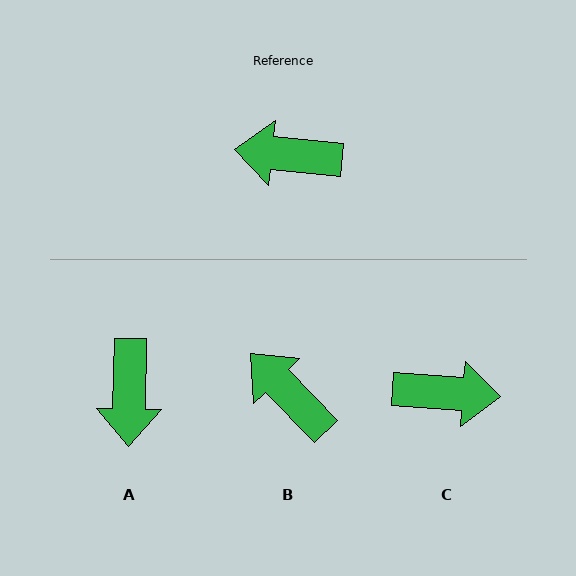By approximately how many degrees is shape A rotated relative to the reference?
Approximately 95 degrees counter-clockwise.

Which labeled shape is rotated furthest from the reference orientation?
C, about 178 degrees away.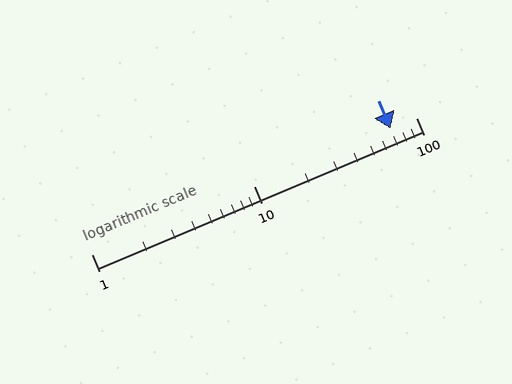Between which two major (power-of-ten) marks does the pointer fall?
The pointer is between 10 and 100.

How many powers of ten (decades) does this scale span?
The scale spans 2 decades, from 1 to 100.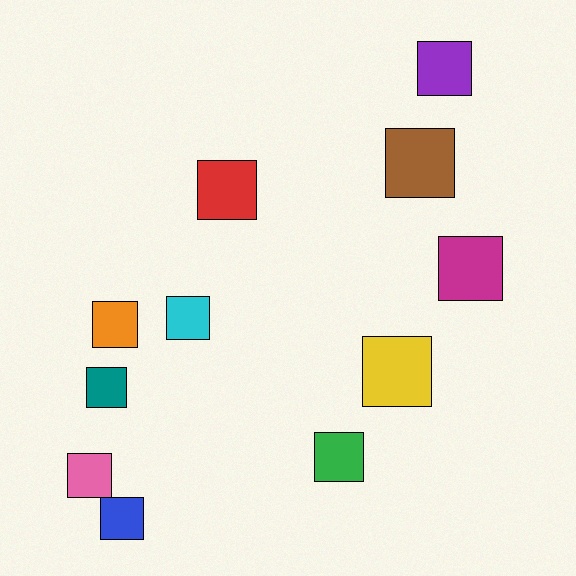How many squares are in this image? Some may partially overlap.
There are 11 squares.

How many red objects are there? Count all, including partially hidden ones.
There is 1 red object.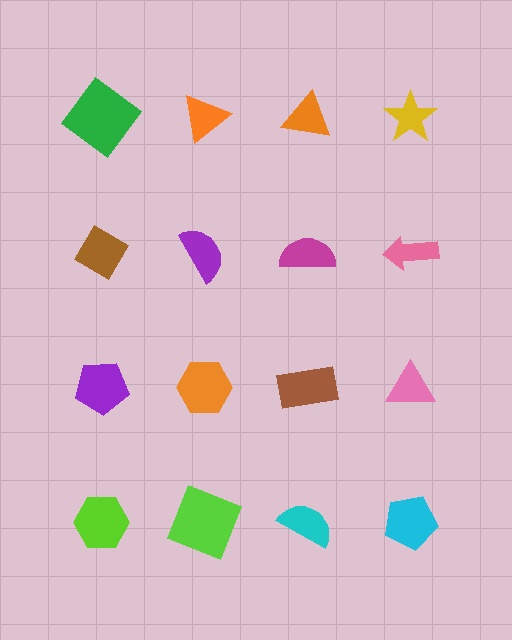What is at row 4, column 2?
A lime square.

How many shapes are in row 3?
4 shapes.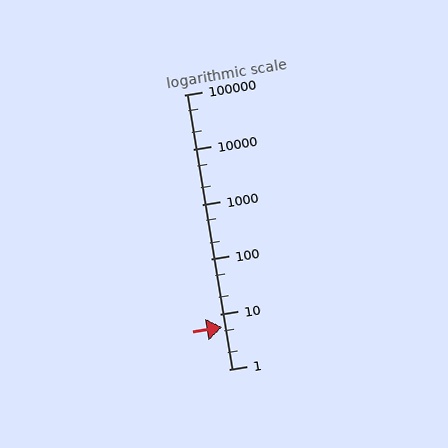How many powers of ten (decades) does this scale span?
The scale spans 5 decades, from 1 to 100000.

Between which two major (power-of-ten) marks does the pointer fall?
The pointer is between 1 and 10.